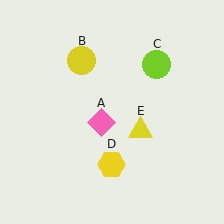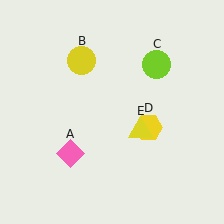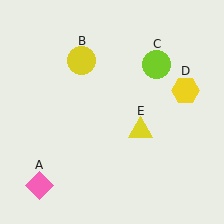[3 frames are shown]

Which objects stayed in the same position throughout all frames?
Yellow circle (object B) and lime circle (object C) and yellow triangle (object E) remained stationary.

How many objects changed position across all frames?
2 objects changed position: pink diamond (object A), yellow hexagon (object D).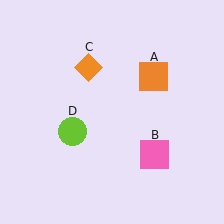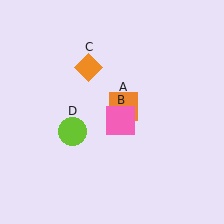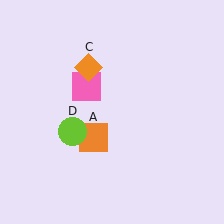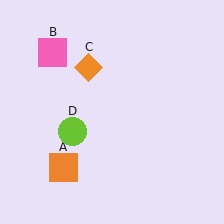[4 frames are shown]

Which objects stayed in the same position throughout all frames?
Orange diamond (object C) and lime circle (object D) remained stationary.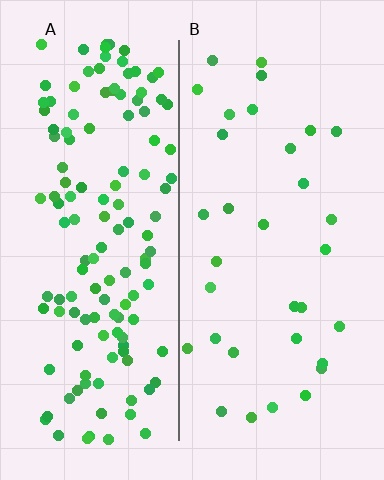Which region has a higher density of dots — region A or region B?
A (the left).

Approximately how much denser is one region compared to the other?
Approximately 4.3× — region A over region B.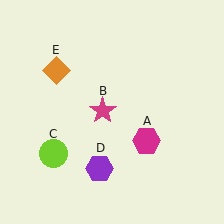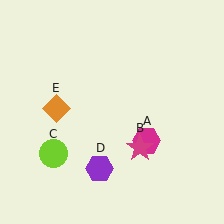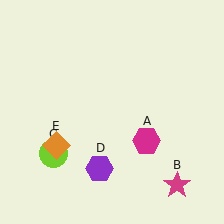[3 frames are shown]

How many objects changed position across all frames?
2 objects changed position: magenta star (object B), orange diamond (object E).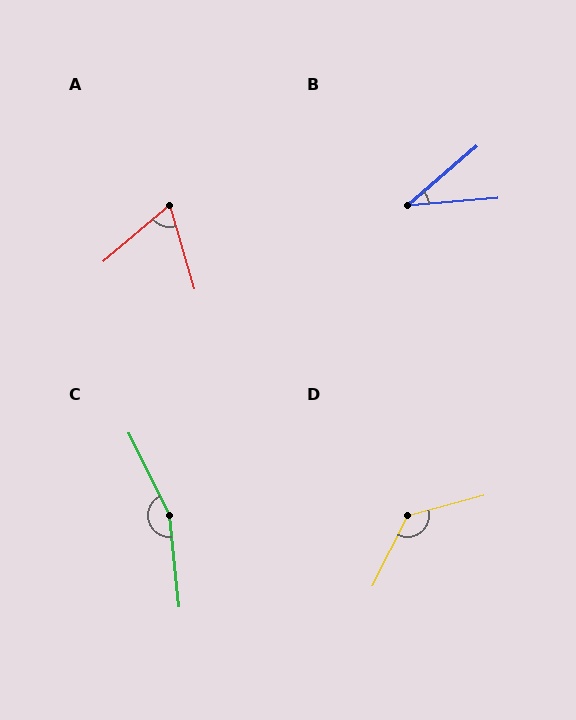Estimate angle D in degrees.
Approximately 132 degrees.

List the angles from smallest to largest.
B (36°), A (66°), D (132°), C (160°).